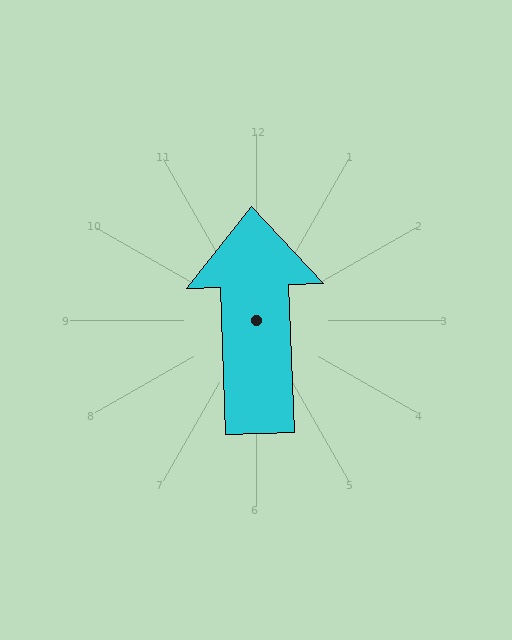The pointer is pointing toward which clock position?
Roughly 12 o'clock.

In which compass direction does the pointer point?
North.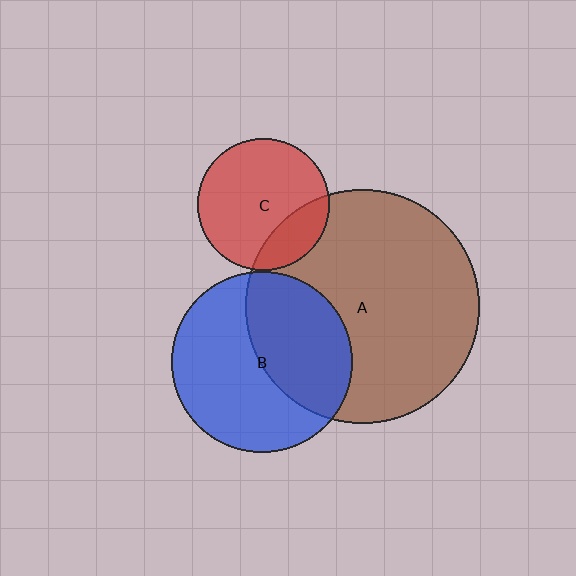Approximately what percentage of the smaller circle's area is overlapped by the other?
Approximately 25%.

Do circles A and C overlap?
Yes.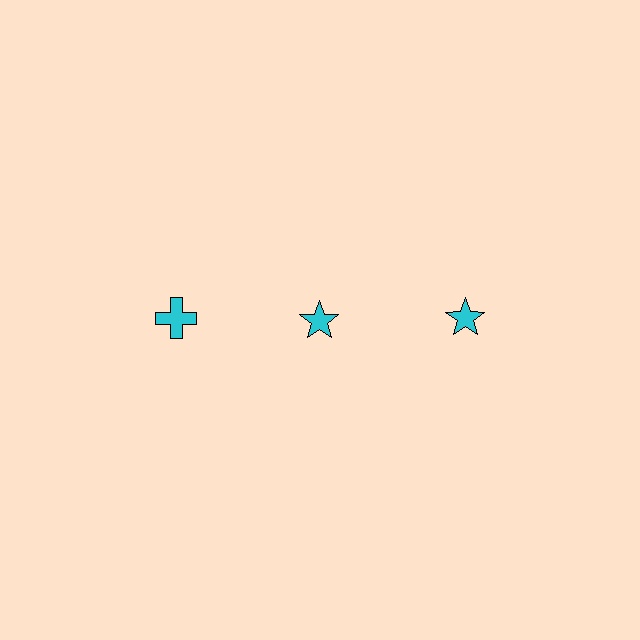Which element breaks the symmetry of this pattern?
The cyan cross in the top row, leftmost column breaks the symmetry. All other shapes are cyan stars.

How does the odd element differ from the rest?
It has a different shape: cross instead of star.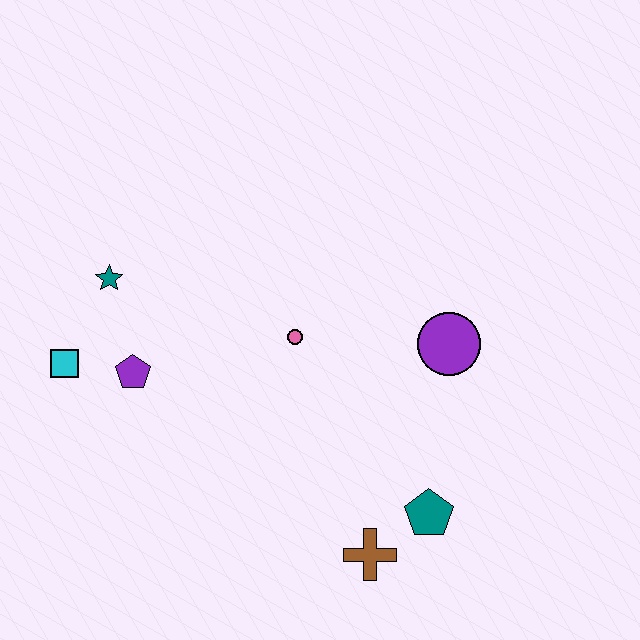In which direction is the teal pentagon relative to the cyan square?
The teal pentagon is to the right of the cyan square.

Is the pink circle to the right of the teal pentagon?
No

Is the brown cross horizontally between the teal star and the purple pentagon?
No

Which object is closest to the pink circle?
The purple circle is closest to the pink circle.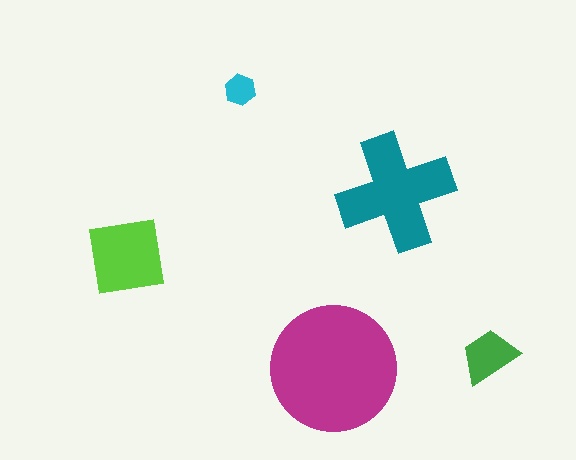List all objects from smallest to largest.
The cyan hexagon, the green trapezoid, the lime square, the teal cross, the magenta circle.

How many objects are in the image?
There are 5 objects in the image.